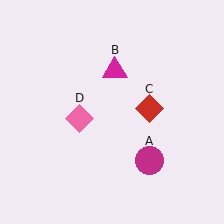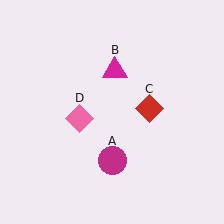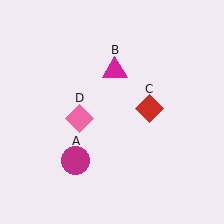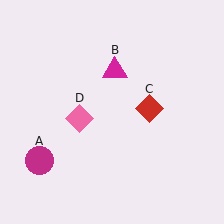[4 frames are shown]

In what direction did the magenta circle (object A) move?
The magenta circle (object A) moved left.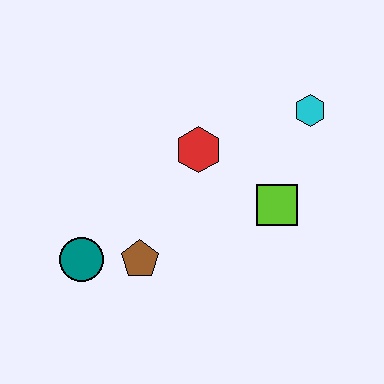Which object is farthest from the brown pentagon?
The cyan hexagon is farthest from the brown pentagon.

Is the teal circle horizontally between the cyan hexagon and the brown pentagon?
No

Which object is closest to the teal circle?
The brown pentagon is closest to the teal circle.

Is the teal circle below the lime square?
Yes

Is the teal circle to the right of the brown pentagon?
No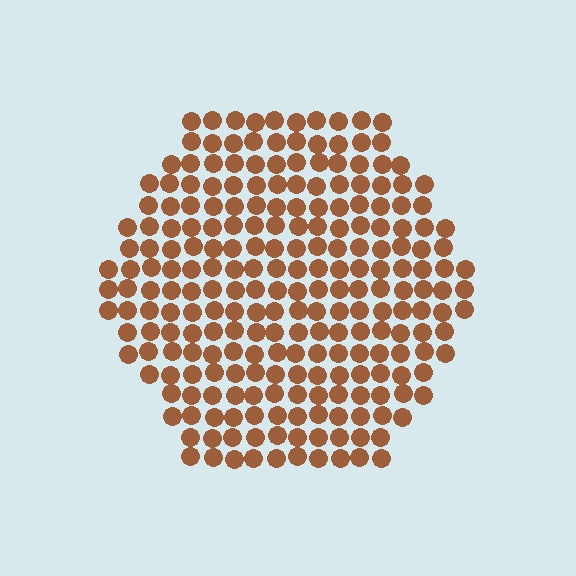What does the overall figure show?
The overall figure shows a hexagon.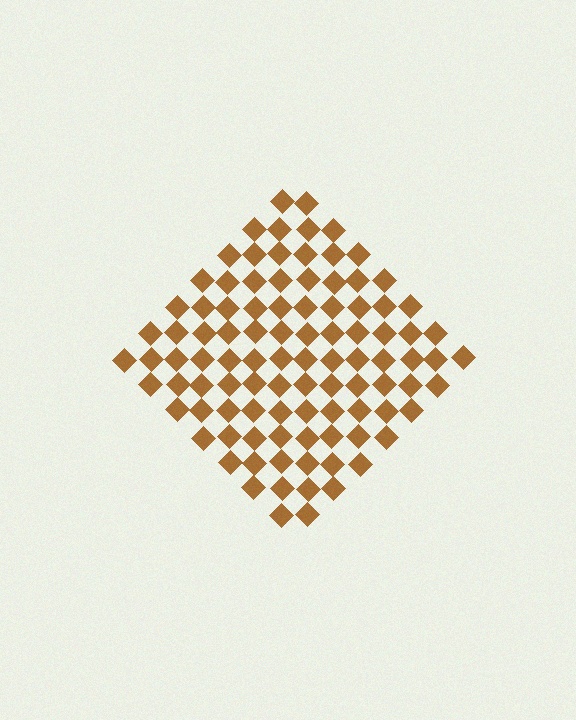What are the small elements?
The small elements are diamonds.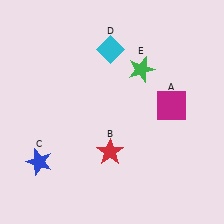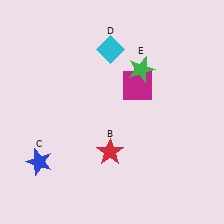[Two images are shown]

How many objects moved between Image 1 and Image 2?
1 object moved between the two images.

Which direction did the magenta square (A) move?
The magenta square (A) moved left.